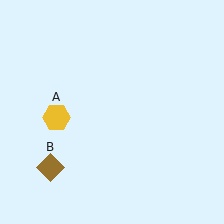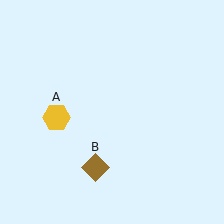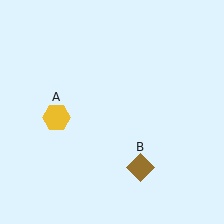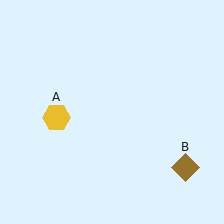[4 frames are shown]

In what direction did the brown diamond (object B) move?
The brown diamond (object B) moved right.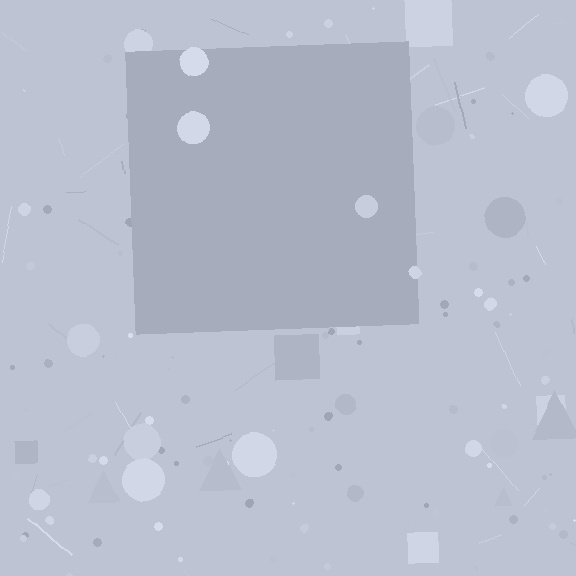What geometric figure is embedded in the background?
A square is embedded in the background.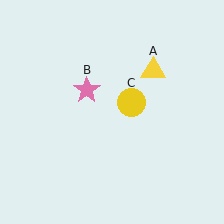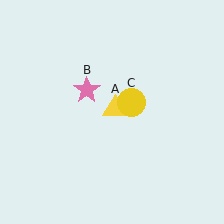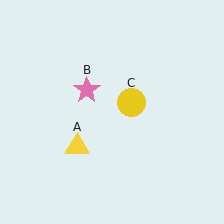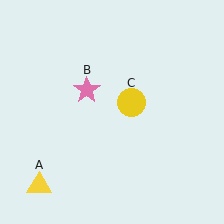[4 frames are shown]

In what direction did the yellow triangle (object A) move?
The yellow triangle (object A) moved down and to the left.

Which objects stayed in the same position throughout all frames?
Pink star (object B) and yellow circle (object C) remained stationary.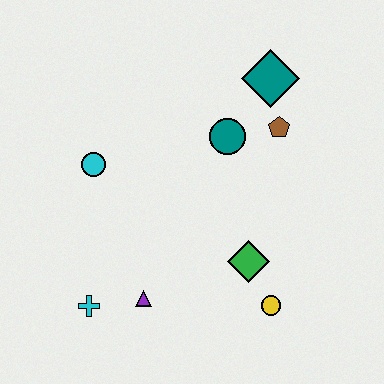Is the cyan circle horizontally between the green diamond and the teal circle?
No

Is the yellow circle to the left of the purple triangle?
No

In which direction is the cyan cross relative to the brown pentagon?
The cyan cross is to the left of the brown pentagon.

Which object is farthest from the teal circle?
The cyan cross is farthest from the teal circle.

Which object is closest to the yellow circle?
The green diamond is closest to the yellow circle.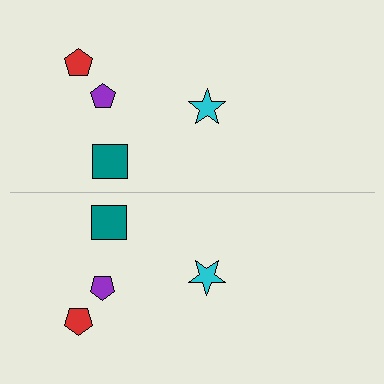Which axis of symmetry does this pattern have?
The pattern has a horizontal axis of symmetry running through the center of the image.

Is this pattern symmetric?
Yes, this pattern has bilateral (reflection) symmetry.